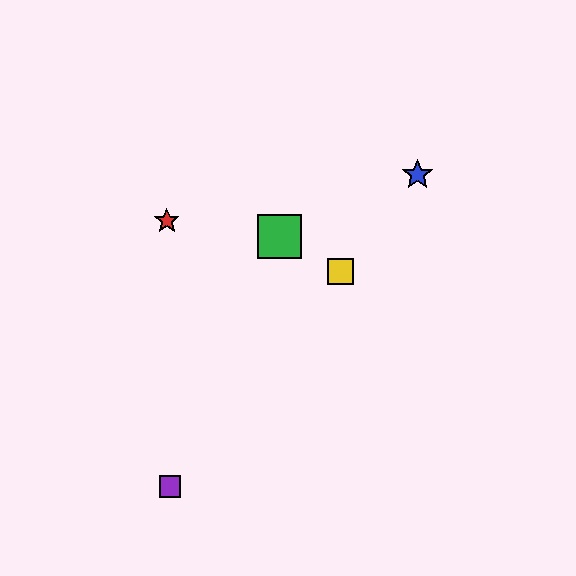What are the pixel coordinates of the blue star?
The blue star is at (418, 175).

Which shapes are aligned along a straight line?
The blue star, the yellow square, the purple square are aligned along a straight line.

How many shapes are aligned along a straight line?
3 shapes (the blue star, the yellow square, the purple square) are aligned along a straight line.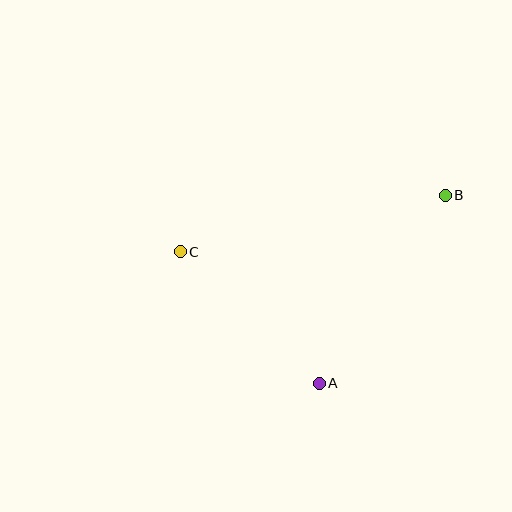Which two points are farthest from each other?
Points B and C are farthest from each other.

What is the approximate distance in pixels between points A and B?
The distance between A and B is approximately 226 pixels.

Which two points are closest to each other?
Points A and C are closest to each other.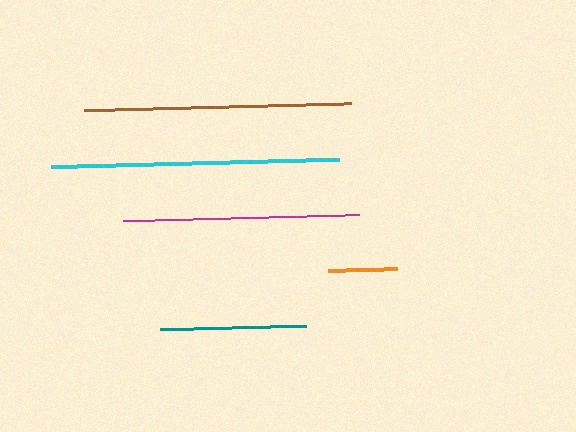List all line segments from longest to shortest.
From longest to shortest: cyan, brown, magenta, teal, orange.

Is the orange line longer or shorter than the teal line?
The teal line is longer than the orange line.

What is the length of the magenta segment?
The magenta segment is approximately 236 pixels long.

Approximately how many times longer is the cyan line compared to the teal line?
The cyan line is approximately 2.0 times the length of the teal line.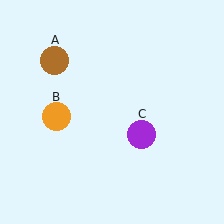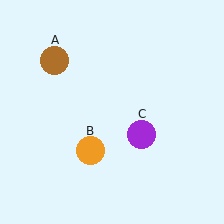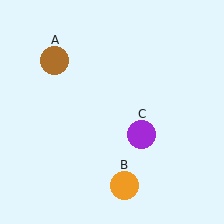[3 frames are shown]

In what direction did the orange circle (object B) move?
The orange circle (object B) moved down and to the right.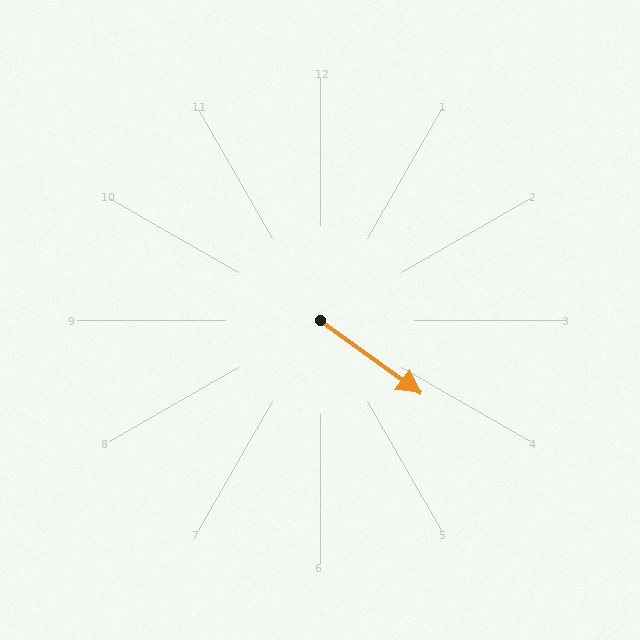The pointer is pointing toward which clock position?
Roughly 4 o'clock.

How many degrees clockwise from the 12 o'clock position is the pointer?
Approximately 126 degrees.